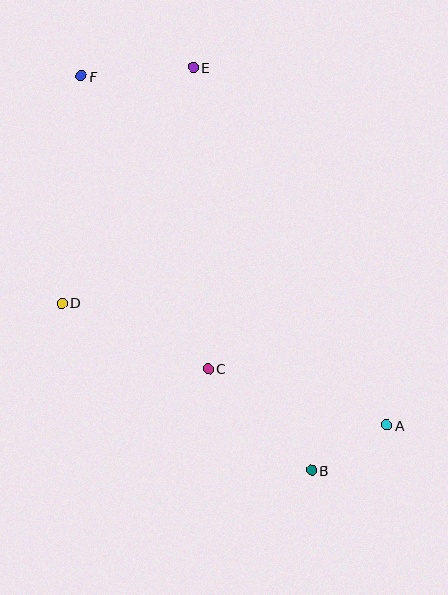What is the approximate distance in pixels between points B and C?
The distance between B and C is approximately 145 pixels.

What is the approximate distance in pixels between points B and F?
The distance between B and F is approximately 457 pixels.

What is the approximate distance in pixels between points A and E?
The distance between A and E is approximately 407 pixels.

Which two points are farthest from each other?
Points A and F are farthest from each other.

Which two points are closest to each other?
Points A and B are closest to each other.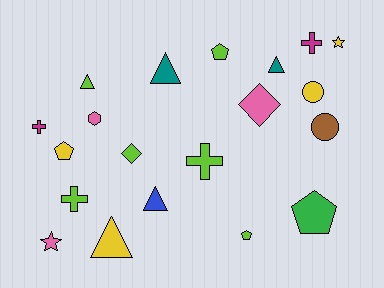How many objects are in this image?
There are 20 objects.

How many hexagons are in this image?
There is 1 hexagon.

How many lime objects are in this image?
There are 6 lime objects.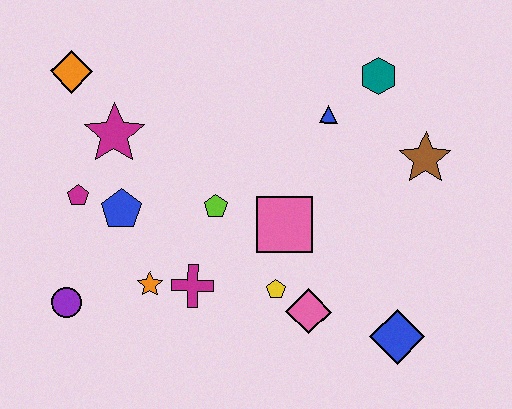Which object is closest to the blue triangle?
The teal hexagon is closest to the blue triangle.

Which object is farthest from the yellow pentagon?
The orange diamond is farthest from the yellow pentagon.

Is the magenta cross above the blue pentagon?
No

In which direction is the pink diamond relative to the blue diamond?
The pink diamond is to the left of the blue diamond.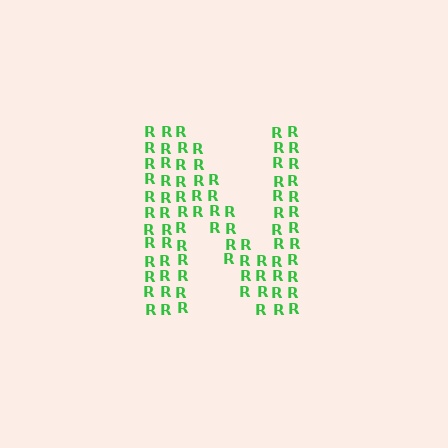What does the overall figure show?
The overall figure shows the letter N.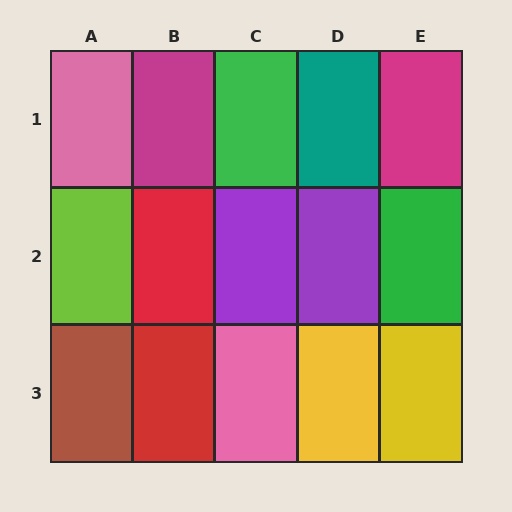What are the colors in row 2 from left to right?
Lime, red, purple, purple, green.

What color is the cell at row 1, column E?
Magenta.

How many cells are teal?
1 cell is teal.